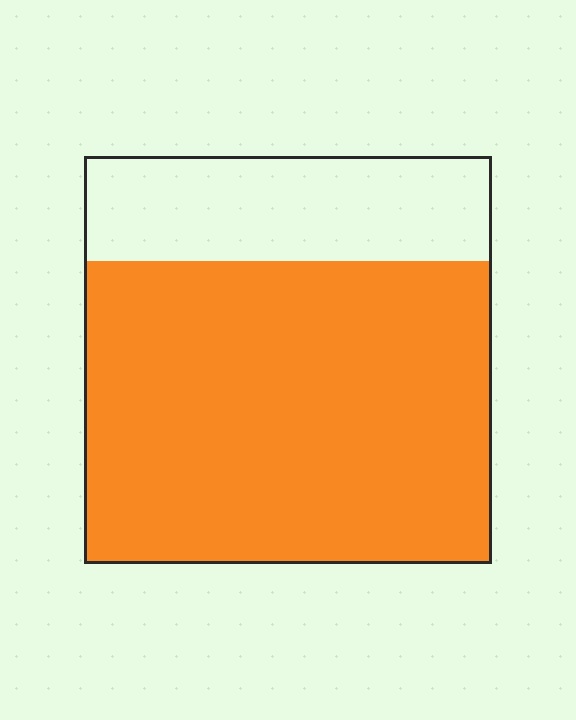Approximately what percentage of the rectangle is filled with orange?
Approximately 75%.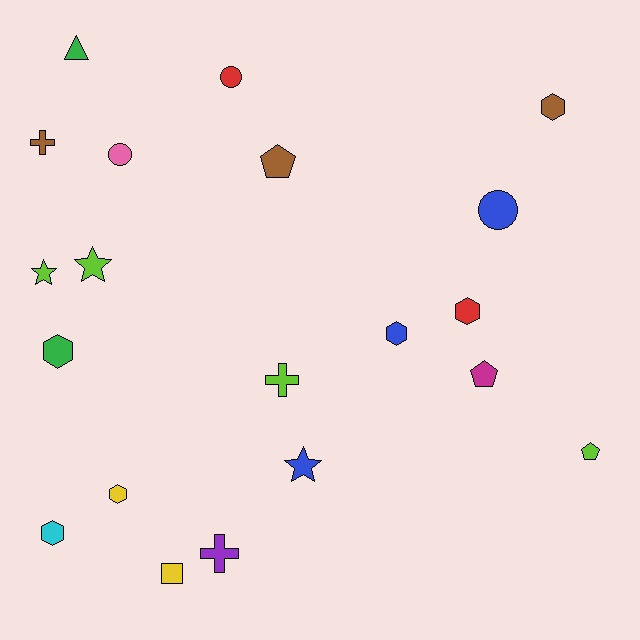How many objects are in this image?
There are 20 objects.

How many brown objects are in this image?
There are 3 brown objects.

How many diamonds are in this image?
There are no diamonds.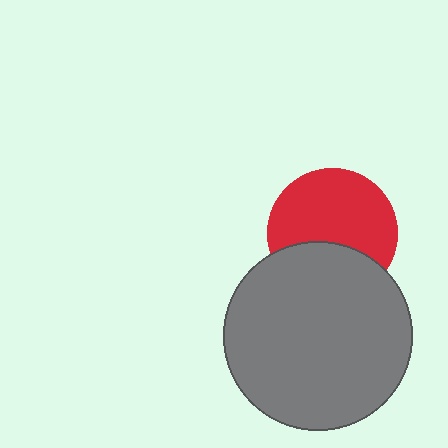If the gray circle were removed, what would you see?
You would see the complete red circle.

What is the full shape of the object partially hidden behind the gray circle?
The partially hidden object is a red circle.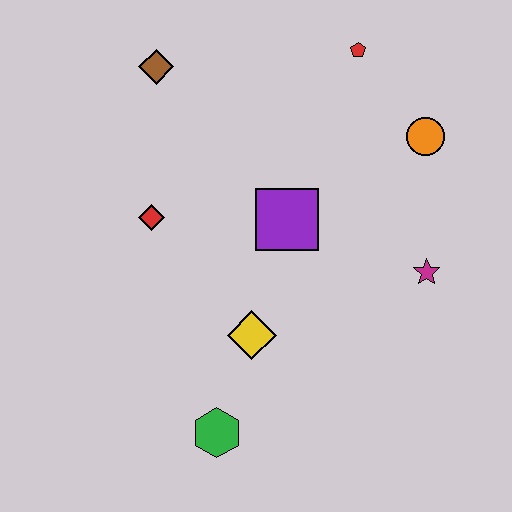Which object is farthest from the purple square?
The green hexagon is farthest from the purple square.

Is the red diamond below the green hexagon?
No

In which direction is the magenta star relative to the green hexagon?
The magenta star is to the right of the green hexagon.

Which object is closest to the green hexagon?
The yellow diamond is closest to the green hexagon.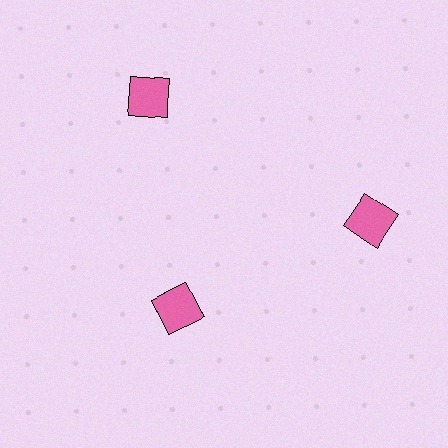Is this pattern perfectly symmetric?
No. The 3 pink squares are arranged in a ring, but one element near the 7 o'clock position is pulled inward toward the center, breaking the 3-fold rotational symmetry.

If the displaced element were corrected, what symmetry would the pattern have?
It would have 3-fold rotational symmetry — the pattern would map onto itself every 120 degrees.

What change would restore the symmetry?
The symmetry would be restored by moving it outward, back onto the ring so that all 3 squares sit at equal angles and equal distance from the center.